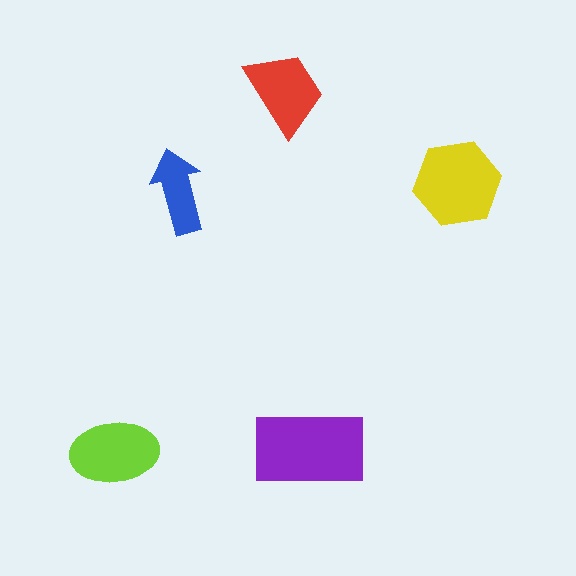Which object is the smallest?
The blue arrow.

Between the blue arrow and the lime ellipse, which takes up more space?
The lime ellipse.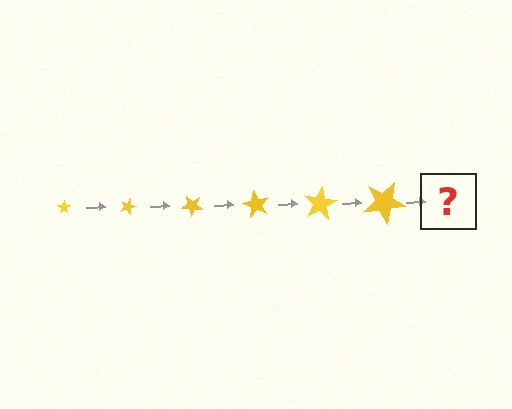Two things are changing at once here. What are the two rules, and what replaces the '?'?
The two rules are that the star grows larger each step and it rotates 20 degrees each step. The '?' should be a star, larger than the previous one and rotated 120 degrees from the start.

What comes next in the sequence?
The next element should be a star, larger than the previous one and rotated 120 degrees from the start.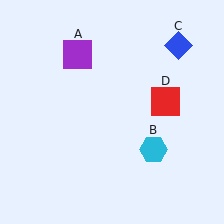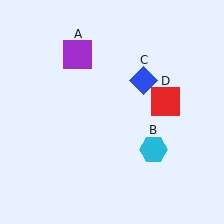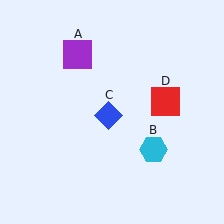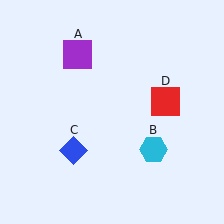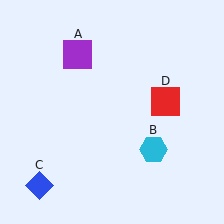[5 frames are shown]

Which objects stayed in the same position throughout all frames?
Purple square (object A) and cyan hexagon (object B) and red square (object D) remained stationary.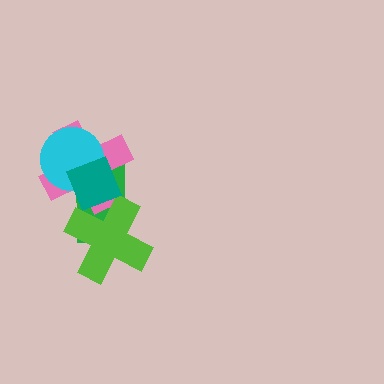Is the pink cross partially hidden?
Yes, it is partially covered by another shape.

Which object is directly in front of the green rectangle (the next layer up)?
The pink cross is directly in front of the green rectangle.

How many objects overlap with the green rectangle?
4 objects overlap with the green rectangle.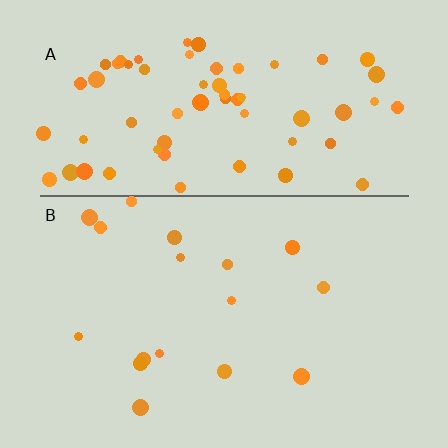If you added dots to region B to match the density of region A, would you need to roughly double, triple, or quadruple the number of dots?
Approximately quadruple.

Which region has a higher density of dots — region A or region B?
A (the top).